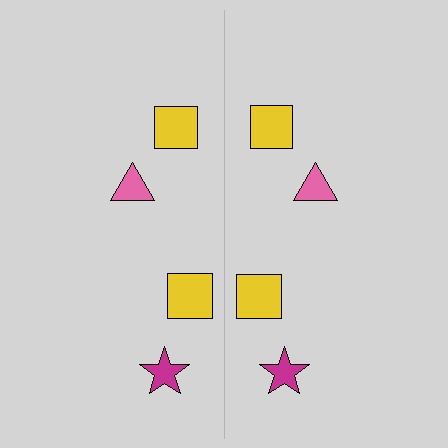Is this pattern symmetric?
Yes, this pattern has bilateral (reflection) symmetry.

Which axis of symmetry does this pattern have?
The pattern has a vertical axis of symmetry running through the center of the image.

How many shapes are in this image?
There are 8 shapes in this image.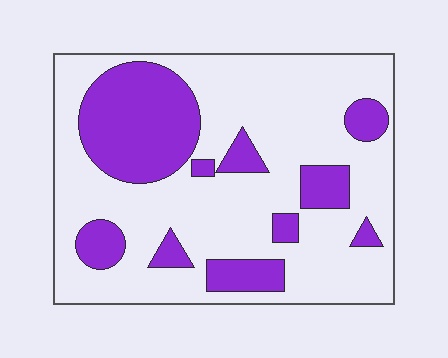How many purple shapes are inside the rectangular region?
10.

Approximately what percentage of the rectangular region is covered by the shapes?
Approximately 30%.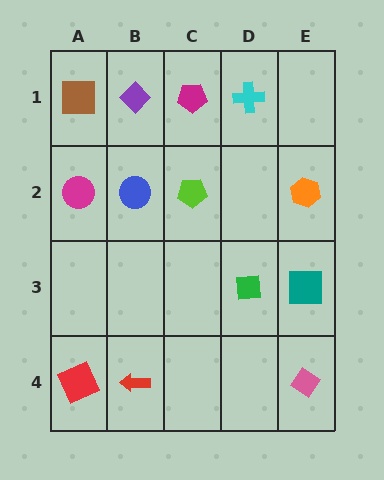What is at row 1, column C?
A magenta pentagon.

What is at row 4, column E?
A pink diamond.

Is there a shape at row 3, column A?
No, that cell is empty.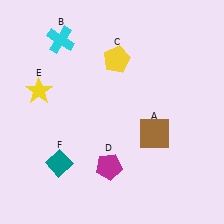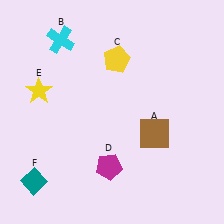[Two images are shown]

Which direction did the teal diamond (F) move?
The teal diamond (F) moved left.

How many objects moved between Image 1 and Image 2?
1 object moved between the two images.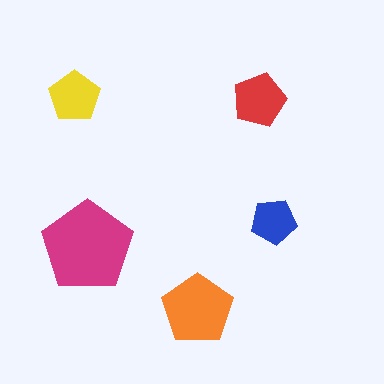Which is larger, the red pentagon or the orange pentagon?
The orange one.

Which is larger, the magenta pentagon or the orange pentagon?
The magenta one.